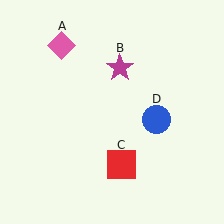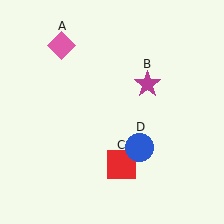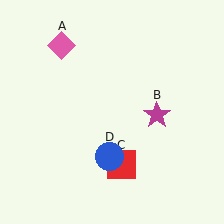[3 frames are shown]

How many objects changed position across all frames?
2 objects changed position: magenta star (object B), blue circle (object D).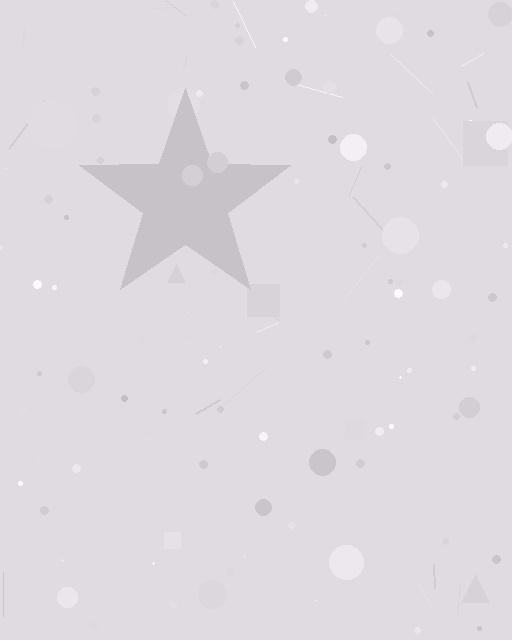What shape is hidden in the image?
A star is hidden in the image.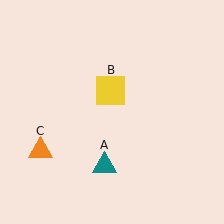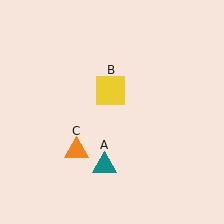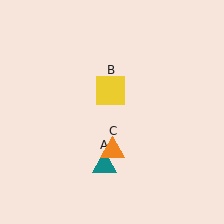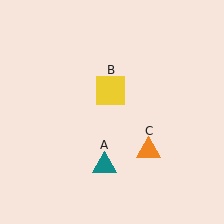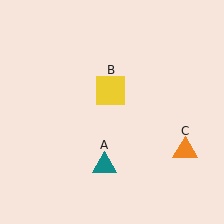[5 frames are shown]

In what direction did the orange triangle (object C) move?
The orange triangle (object C) moved right.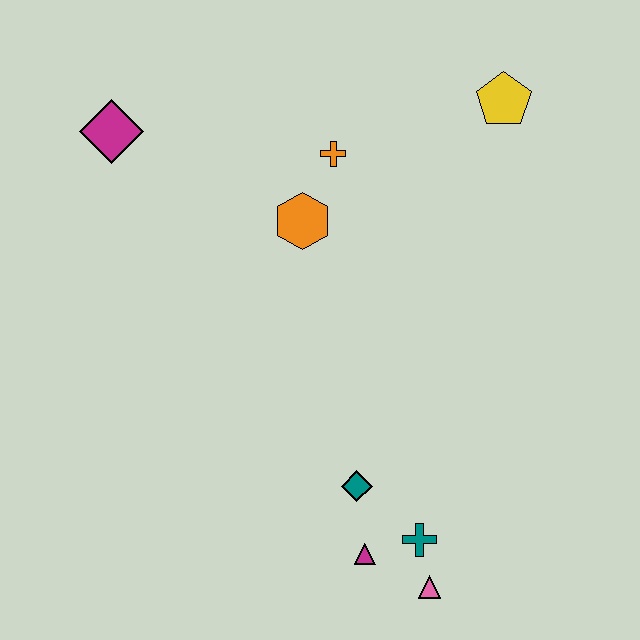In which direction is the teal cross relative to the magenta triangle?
The teal cross is to the right of the magenta triangle.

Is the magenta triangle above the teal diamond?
No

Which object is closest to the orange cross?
The orange hexagon is closest to the orange cross.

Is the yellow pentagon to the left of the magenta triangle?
No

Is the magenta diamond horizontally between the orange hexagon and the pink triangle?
No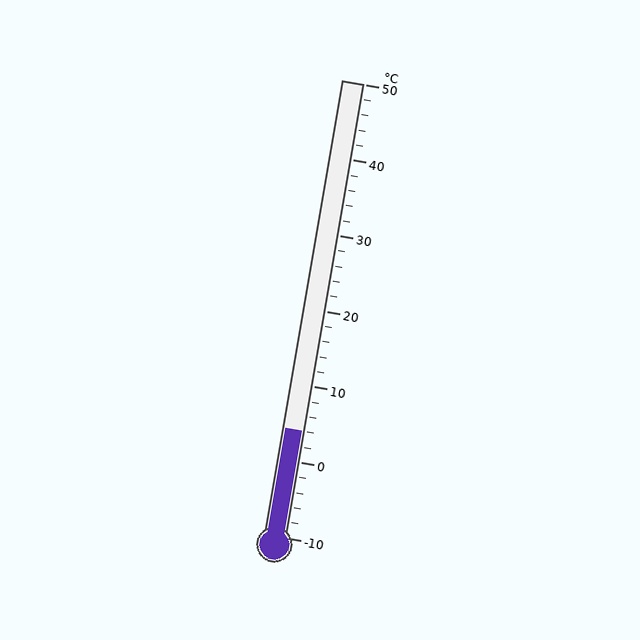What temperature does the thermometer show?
The thermometer shows approximately 4°C.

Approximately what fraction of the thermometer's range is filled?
The thermometer is filled to approximately 25% of its range.